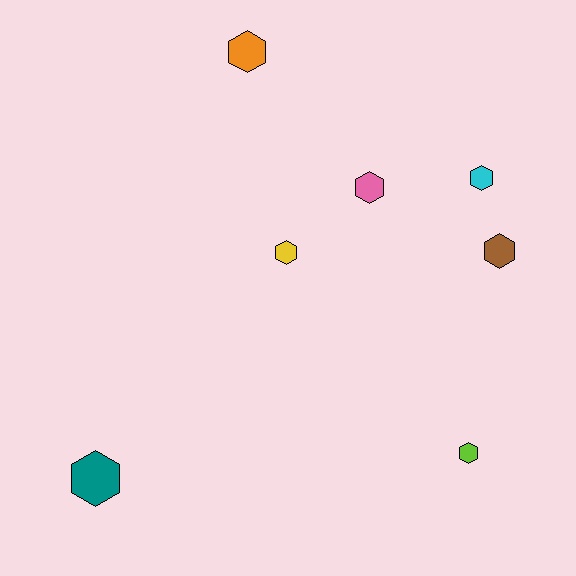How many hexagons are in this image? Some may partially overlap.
There are 7 hexagons.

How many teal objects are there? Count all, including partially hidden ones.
There is 1 teal object.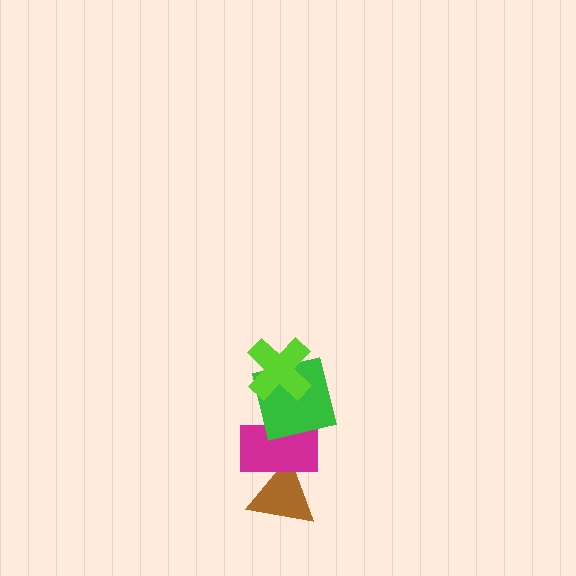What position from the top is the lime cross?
The lime cross is 1st from the top.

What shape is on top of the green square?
The lime cross is on top of the green square.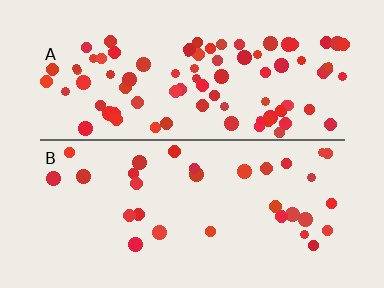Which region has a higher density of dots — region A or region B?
A (the top).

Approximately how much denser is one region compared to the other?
Approximately 2.7× — region A over region B.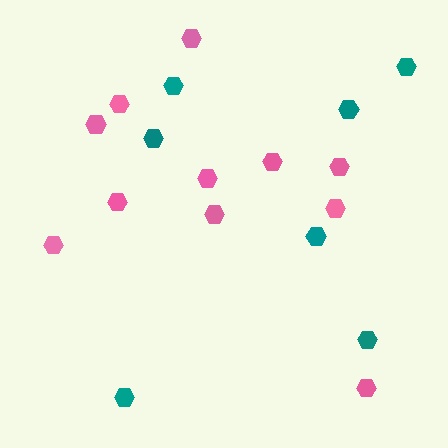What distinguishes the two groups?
There are 2 groups: one group of teal hexagons (7) and one group of pink hexagons (11).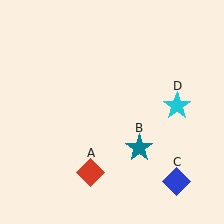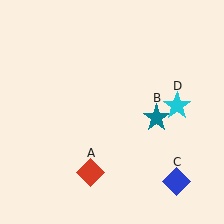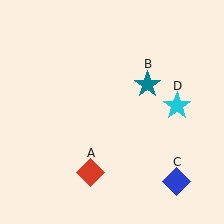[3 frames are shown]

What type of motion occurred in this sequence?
The teal star (object B) rotated counterclockwise around the center of the scene.